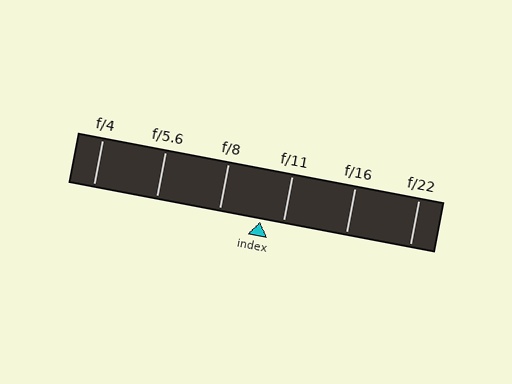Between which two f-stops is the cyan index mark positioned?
The index mark is between f/8 and f/11.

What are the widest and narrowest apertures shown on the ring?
The widest aperture shown is f/4 and the narrowest is f/22.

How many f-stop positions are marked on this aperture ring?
There are 6 f-stop positions marked.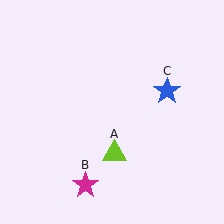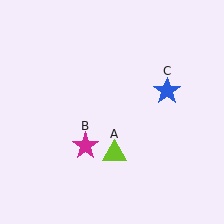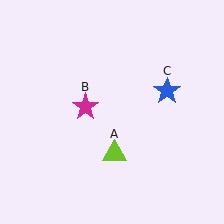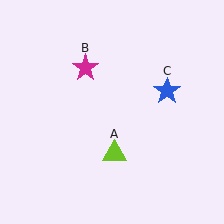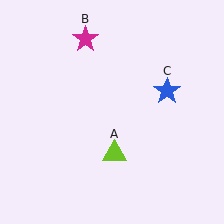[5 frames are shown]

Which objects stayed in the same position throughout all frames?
Lime triangle (object A) and blue star (object C) remained stationary.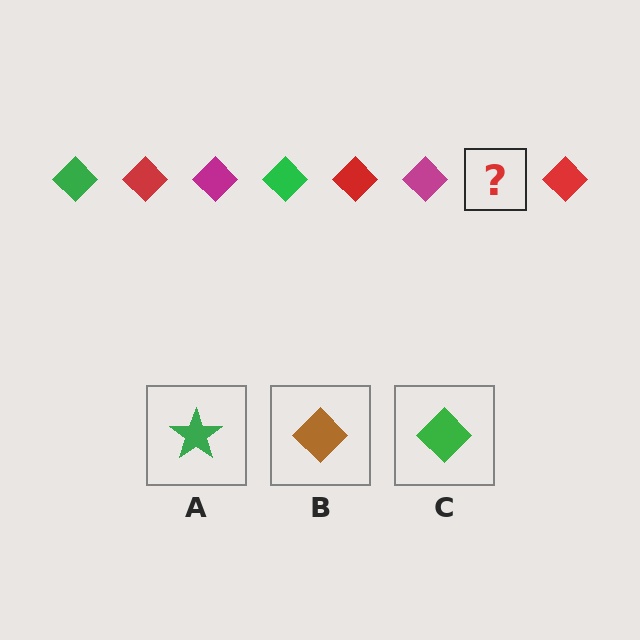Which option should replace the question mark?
Option C.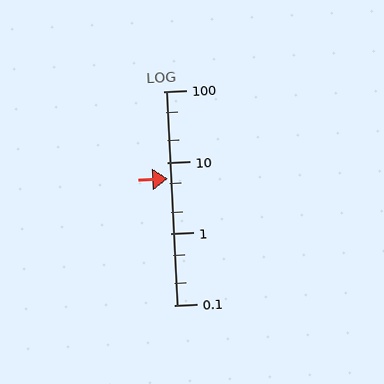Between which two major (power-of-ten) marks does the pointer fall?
The pointer is between 1 and 10.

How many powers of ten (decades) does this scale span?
The scale spans 3 decades, from 0.1 to 100.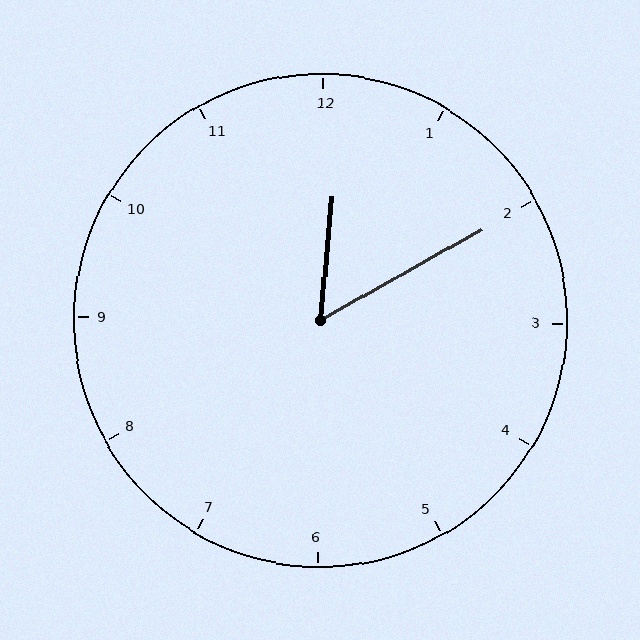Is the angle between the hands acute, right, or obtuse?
It is acute.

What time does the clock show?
12:10.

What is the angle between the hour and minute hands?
Approximately 55 degrees.